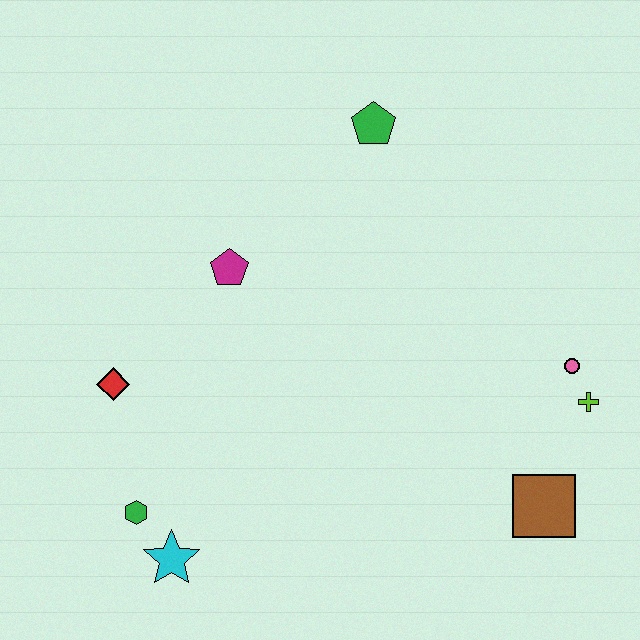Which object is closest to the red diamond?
The green hexagon is closest to the red diamond.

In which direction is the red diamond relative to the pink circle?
The red diamond is to the left of the pink circle.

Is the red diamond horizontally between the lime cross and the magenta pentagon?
No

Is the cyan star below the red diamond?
Yes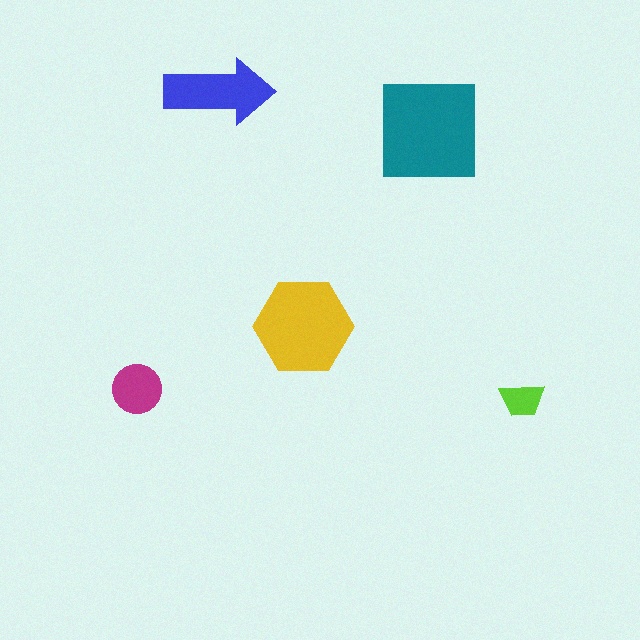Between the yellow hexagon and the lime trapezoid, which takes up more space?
The yellow hexagon.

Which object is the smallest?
The lime trapezoid.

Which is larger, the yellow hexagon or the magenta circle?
The yellow hexagon.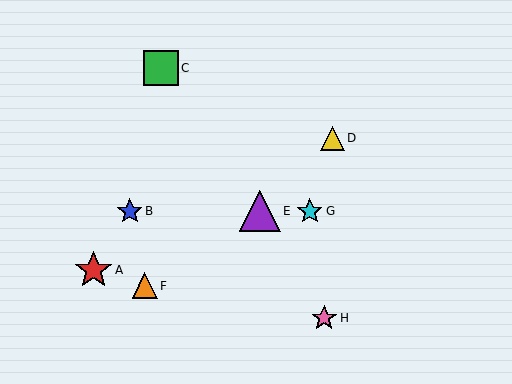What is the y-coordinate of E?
Object E is at y≈211.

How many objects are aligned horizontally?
3 objects (B, E, G) are aligned horizontally.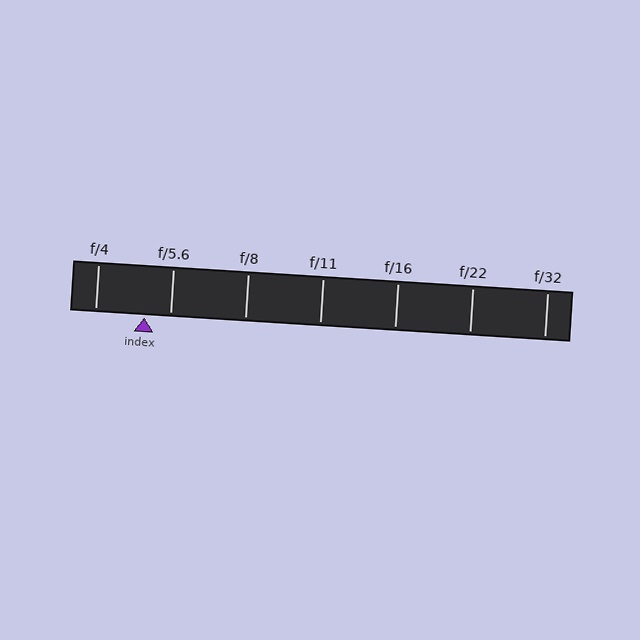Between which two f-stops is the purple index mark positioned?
The index mark is between f/4 and f/5.6.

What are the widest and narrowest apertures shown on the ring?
The widest aperture shown is f/4 and the narrowest is f/32.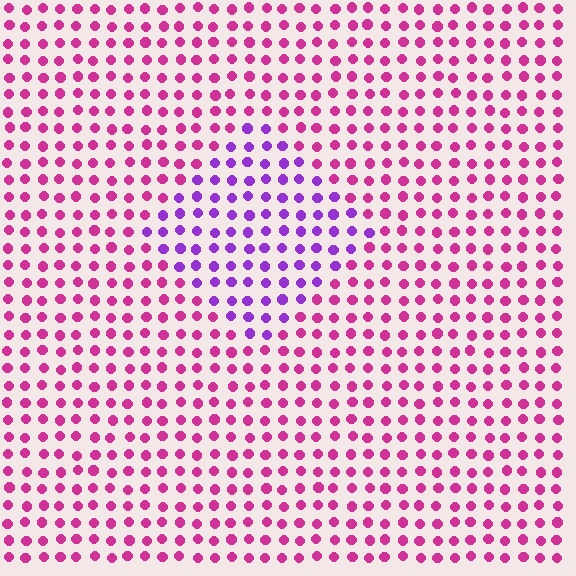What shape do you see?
I see a diamond.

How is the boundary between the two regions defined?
The boundary is defined purely by a slight shift in hue (about 44 degrees). Spacing, size, and orientation are identical on both sides.